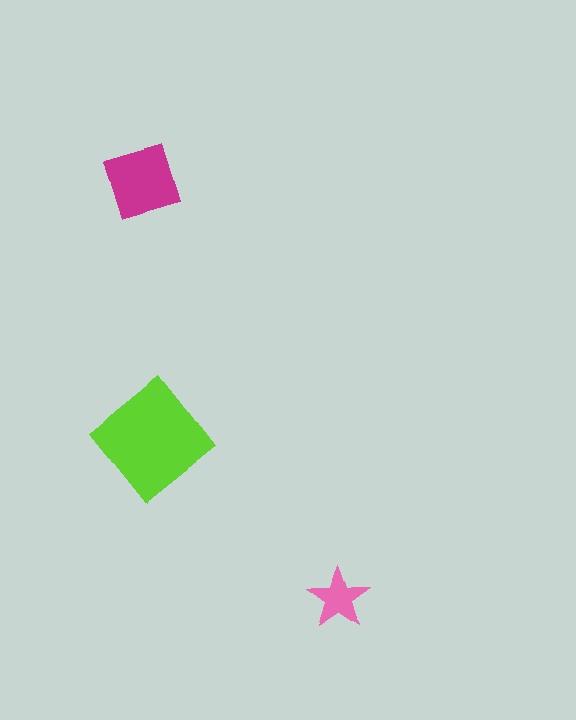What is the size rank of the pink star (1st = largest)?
3rd.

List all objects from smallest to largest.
The pink star, the magenta square, the lime diamond.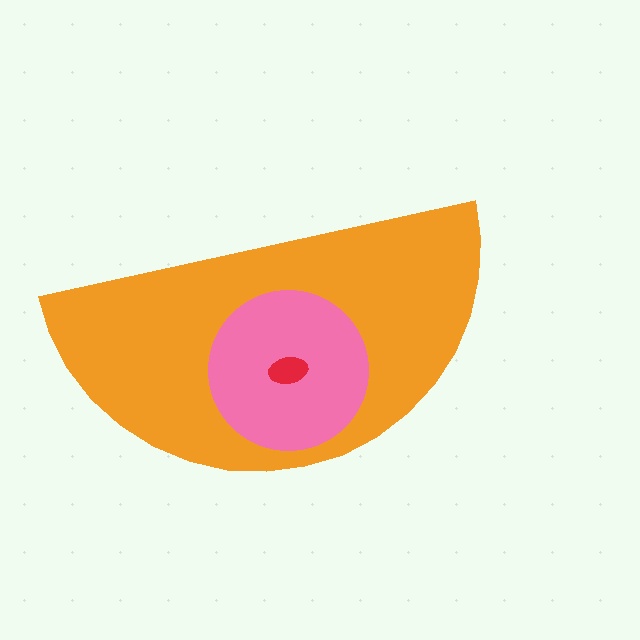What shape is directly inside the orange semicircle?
The pink circle.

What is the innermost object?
The red ellipse.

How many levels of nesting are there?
3.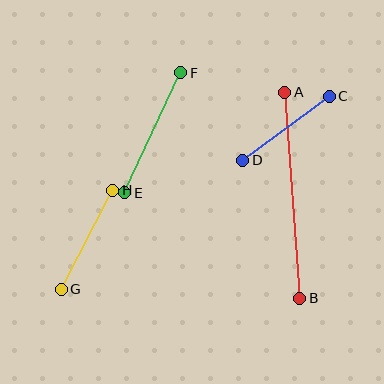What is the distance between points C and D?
The distance is approximately 107 pixels.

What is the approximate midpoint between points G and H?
The midpoint is at approximately (87, 240) pixels.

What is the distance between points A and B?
The distance is approximately 206 pixels.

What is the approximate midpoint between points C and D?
The midpoint is at approximately (286, 128) pixels.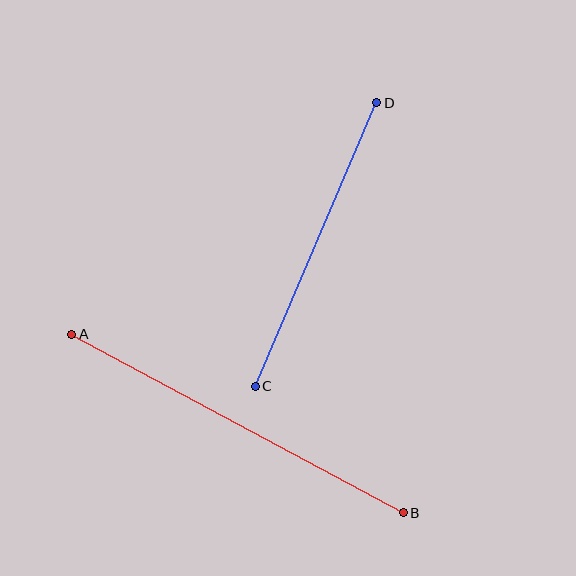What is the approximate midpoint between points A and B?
The midpoint is at approximately (237, 424) pixels.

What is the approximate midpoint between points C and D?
The midpoint is at approximately (316, 244) pixels.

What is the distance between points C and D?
The distance is approximately 309 pixels.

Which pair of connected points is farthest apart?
Points A and B are farthest apart.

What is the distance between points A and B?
The distance is approximately 377 pixels.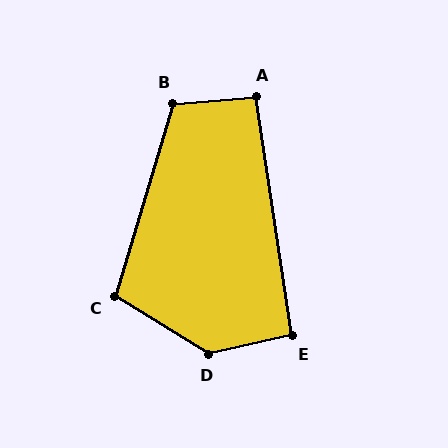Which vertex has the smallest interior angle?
E, at approximately 94 degrees.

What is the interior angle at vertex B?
Approximately 111 degrees (obtuse).